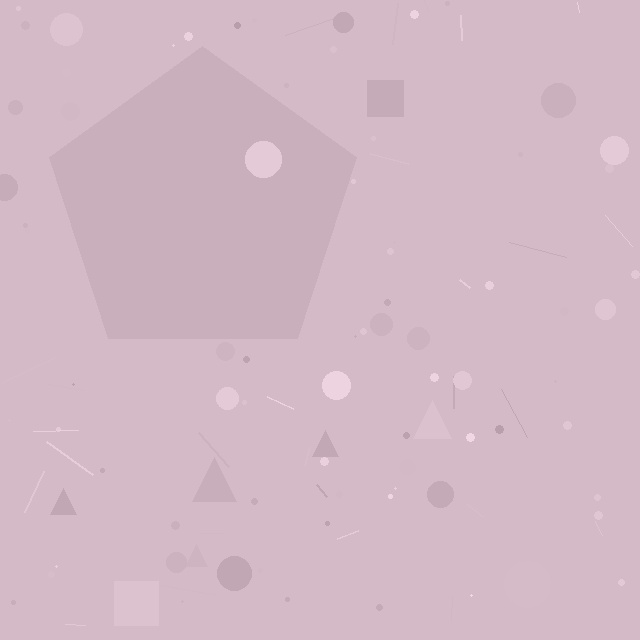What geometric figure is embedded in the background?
A pentagon is embedded in the background.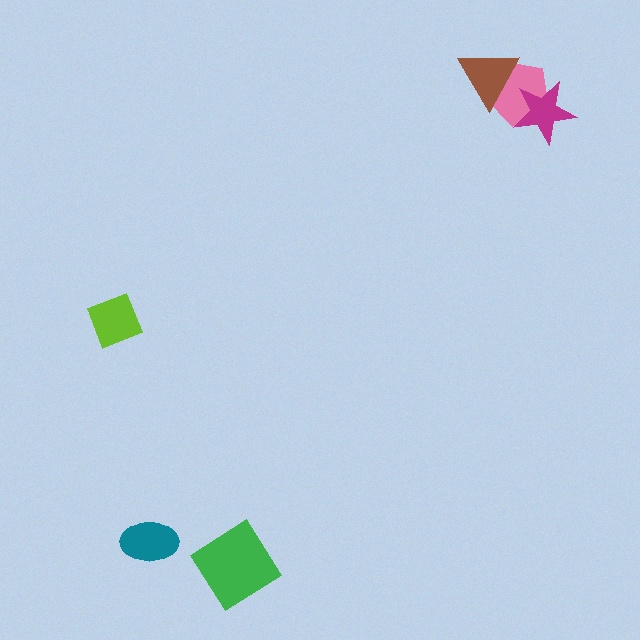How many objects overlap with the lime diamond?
0 objects overlap with the lime diamond.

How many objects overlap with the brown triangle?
1 object overlaps with the brown triangle.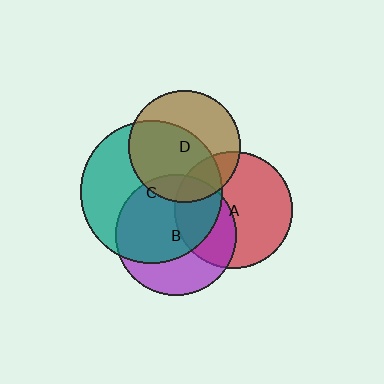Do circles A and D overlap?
Yes.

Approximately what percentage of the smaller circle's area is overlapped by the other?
Approximately 20%.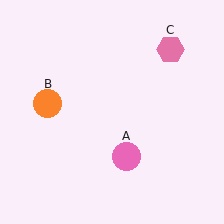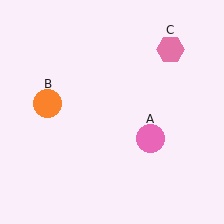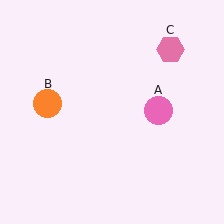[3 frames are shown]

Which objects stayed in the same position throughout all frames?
Orange circle (object B) and pink hexagon (object C) remained stationary.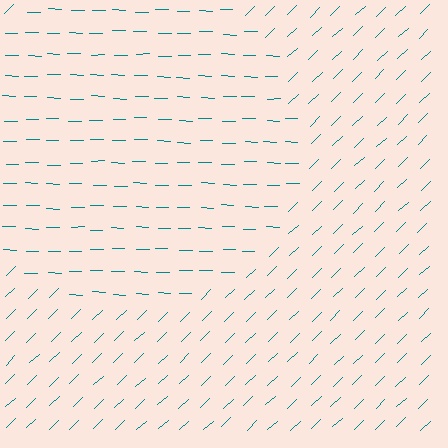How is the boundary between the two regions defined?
The boundary is defined purely by a change in line orientation (approximately 45 degrees difference). All lines are the same color and thickness.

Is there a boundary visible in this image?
Yes, there is a texture boundary formed by a change in line orientation.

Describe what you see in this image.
The image is filled with small teal line segments. A circle region in the image has lines oriented differently from the surrounding lines, creating a visible texture boundary.